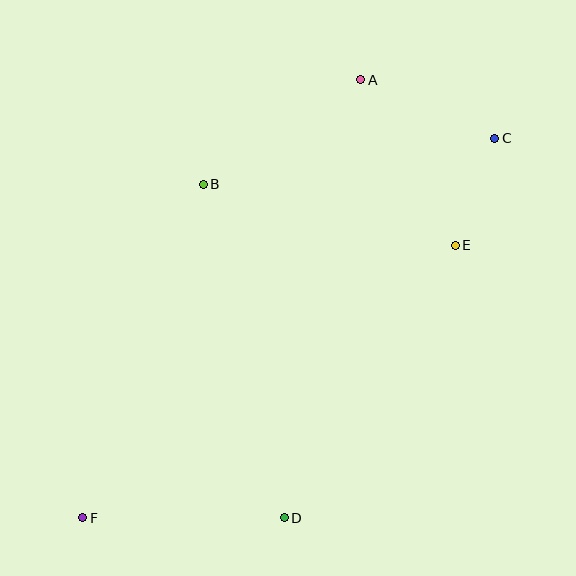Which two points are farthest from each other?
Points C and F are farthest from each other.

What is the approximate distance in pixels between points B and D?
The distance between B and D is approximately 343 pixels.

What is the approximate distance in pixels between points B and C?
The distance between B and C is approximately 295 pixels.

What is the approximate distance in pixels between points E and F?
The distance between E and F is approximately 462 pixels.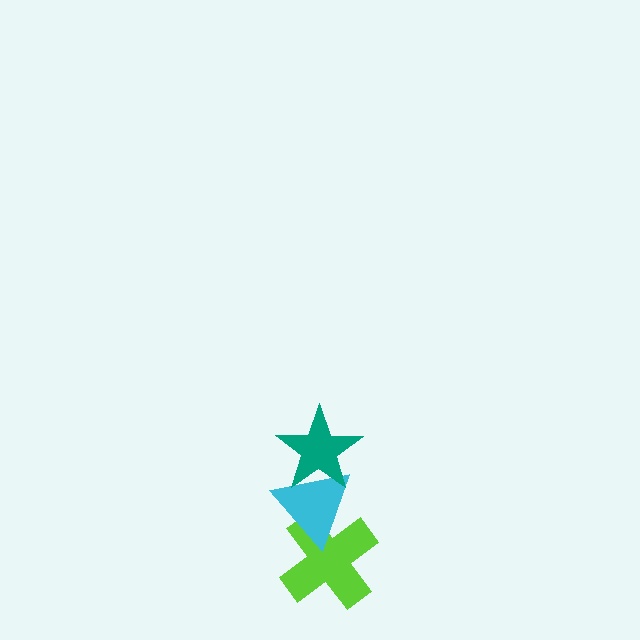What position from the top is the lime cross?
The lime cross is 3rd from the top.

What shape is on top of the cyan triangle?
The teal star is on top of the cyan triangle.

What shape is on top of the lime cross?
The cyan triangle is on top of the lime cross.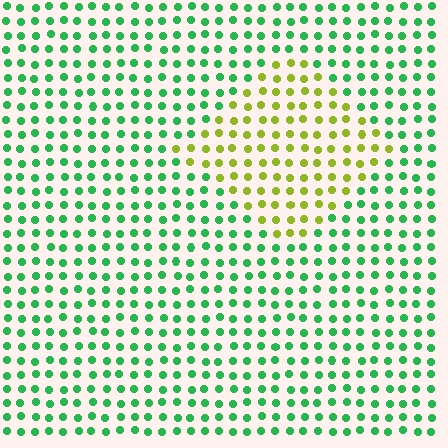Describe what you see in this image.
The image is filled with small green elements in a uniform arrangement. A diamond-shaped region is visible where the elements are tinted to a slightly different hue, forming a subtle color boundary.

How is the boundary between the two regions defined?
The boundary is defined purely by a slight shift in hue (about 60 degrees). Spacing, size, and orientation are identical on both sides.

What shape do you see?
I see a diamond.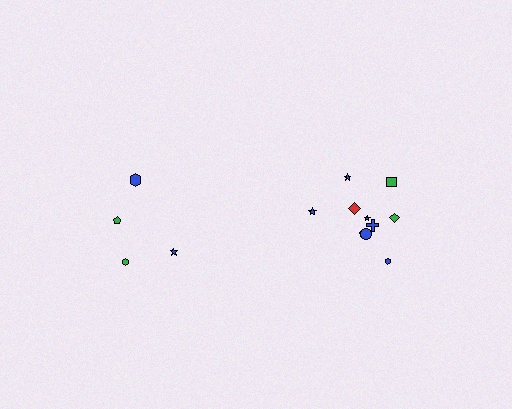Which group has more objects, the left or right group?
The right group.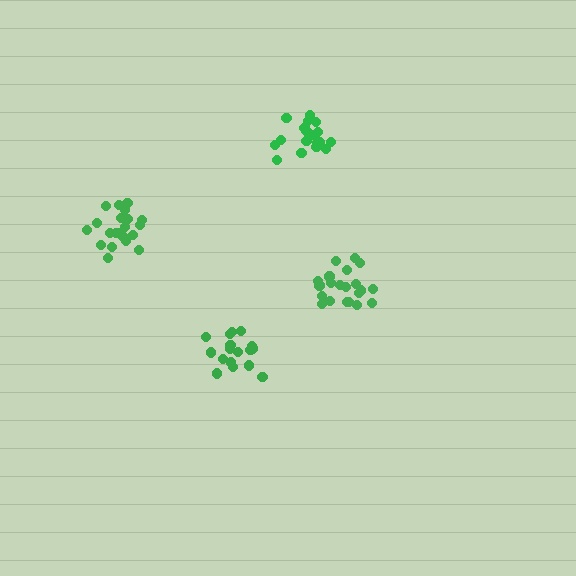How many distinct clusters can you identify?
There are 4 distinct clusters.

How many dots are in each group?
Group 1: 18 dots, Group 2: 20 dots, Group 3: 21 dots, Group 4: 21 dots (80 total).